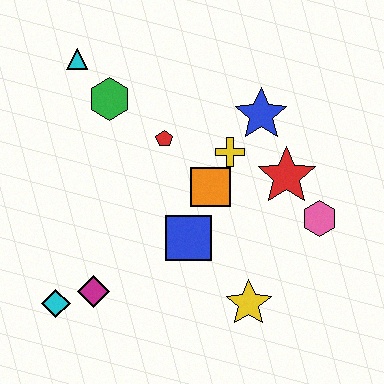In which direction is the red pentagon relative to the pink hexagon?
The red pentagon is to the left of the pink hexagon.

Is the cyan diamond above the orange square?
No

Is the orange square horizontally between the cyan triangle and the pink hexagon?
Yes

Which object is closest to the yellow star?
The blue square is closest to the yellow star.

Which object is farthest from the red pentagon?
The cyan diamond is farthest from the red pentagon.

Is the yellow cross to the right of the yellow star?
No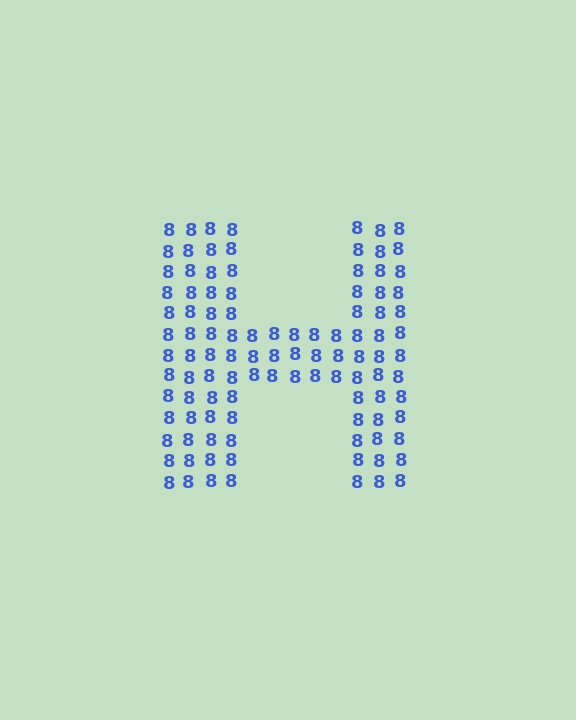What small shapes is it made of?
It is made of small digit 8's.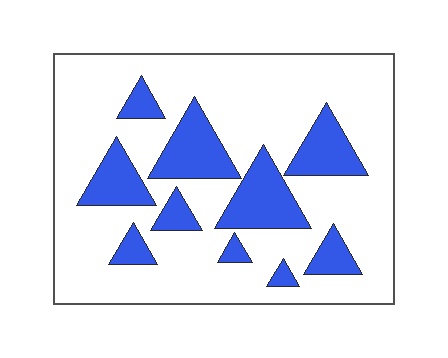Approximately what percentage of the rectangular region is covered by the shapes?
Approximately 25%.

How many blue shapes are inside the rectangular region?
10.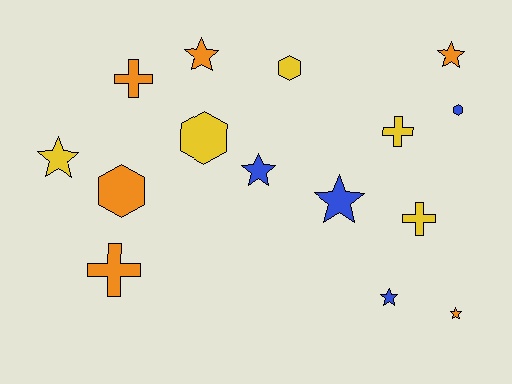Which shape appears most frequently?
Star, with 7 objects.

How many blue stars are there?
There are 3 blue stars.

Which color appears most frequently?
Orange, with 6 objects.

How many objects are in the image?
There are 15 objects.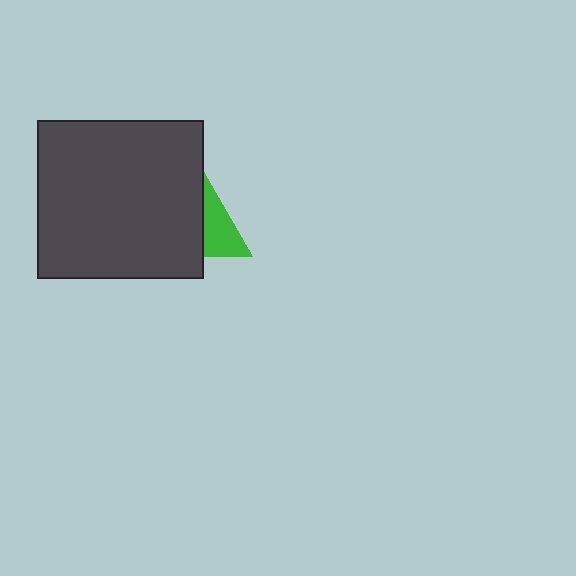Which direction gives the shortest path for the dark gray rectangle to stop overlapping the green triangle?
Moving left gives the shortest separation.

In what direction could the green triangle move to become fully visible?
The green triangle could move right. That would shift it out from behind the dark gray rectangle entirely.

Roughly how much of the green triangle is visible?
A small part of it is visible (roughly 38%).